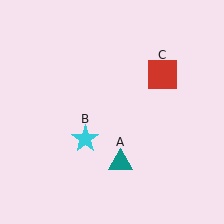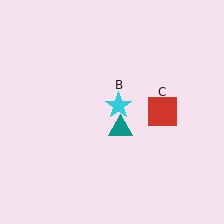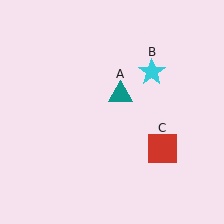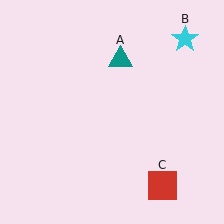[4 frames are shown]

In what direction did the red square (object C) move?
The red square (object C) moved down.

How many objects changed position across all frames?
3 objects changed position: teal triangle (object A), cyan star (object B), red square (object C).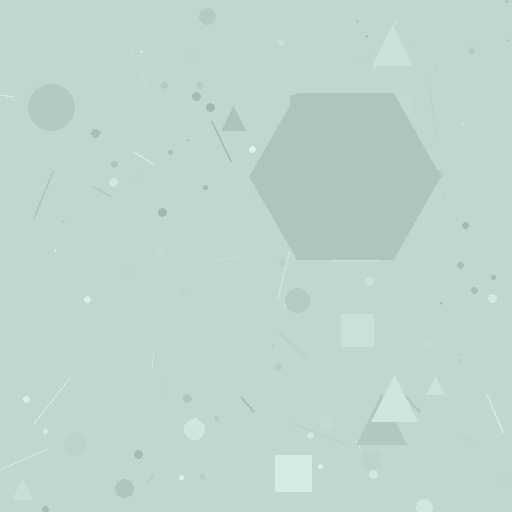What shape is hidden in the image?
A hexagon is hidden in the image.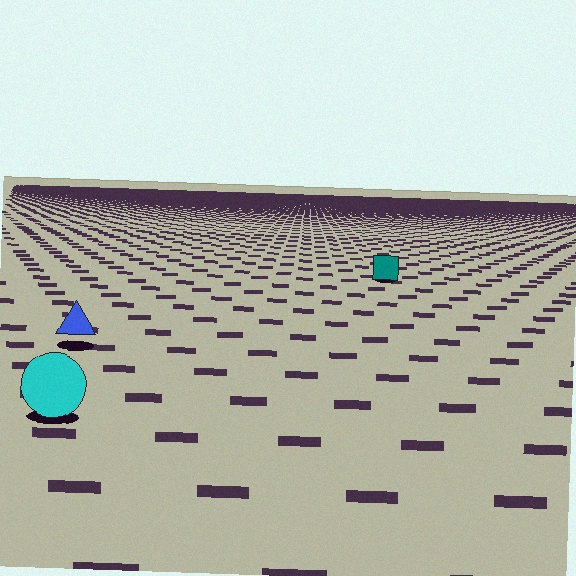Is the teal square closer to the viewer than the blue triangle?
No. The blue triangle is closer — you can tell from the texture gradient: the ground texture is coarser near it.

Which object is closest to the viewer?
The cyan circle is closest. The texture marks near it are larger and more spread out.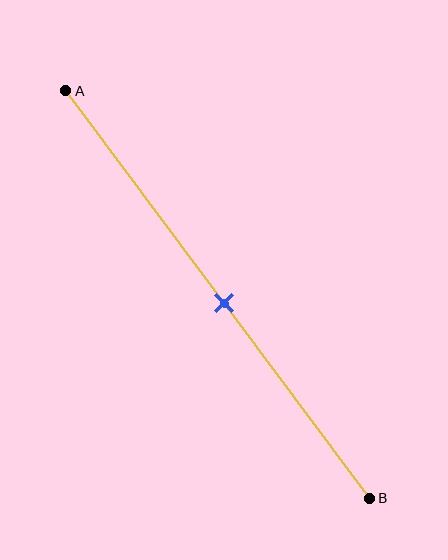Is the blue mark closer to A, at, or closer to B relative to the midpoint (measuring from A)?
The blue mark is approximately at the midpoint of segment AB.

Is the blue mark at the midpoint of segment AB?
Yes, the mark is approximately at the midpoint.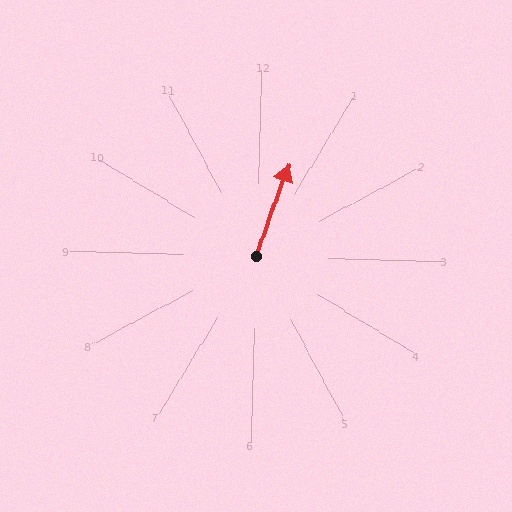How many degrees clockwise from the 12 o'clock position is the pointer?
Approximately 18 degrees.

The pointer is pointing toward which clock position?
Roughly 1 o'clock.